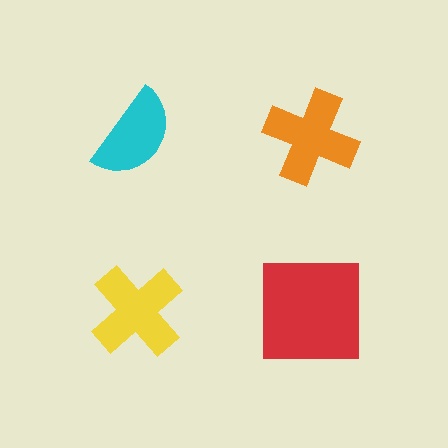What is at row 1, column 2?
An orange cross.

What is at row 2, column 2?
A red square.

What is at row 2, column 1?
A yellow cross.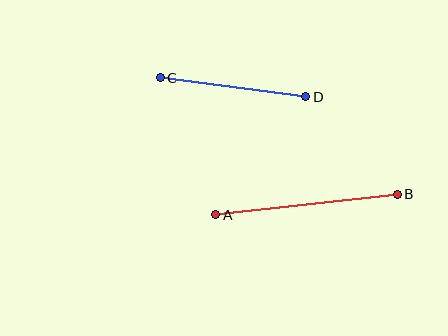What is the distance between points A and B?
The distance is approximately 183 pixels.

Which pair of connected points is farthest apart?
Points A and B are farthest apart.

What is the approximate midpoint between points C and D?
The midpoint is at approximately (233, 87) pixels.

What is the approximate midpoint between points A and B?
The midpoint is at approximately (306, 204) pixels.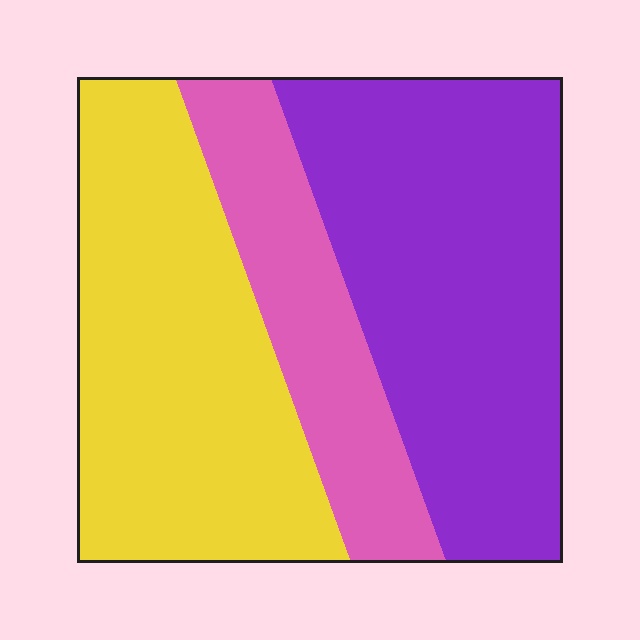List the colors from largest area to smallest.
From largest to smallest: purple, yellow, pink.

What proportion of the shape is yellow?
Yellow covers about 40% of the shape.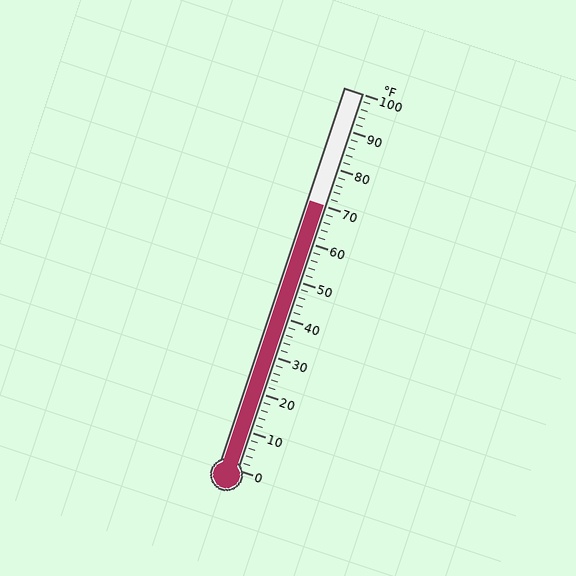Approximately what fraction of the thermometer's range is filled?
The thermometer is filled to approximately 70% of its range.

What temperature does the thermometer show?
The thermometer shows approximately 70°F.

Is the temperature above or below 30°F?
The temperature is above 30°F.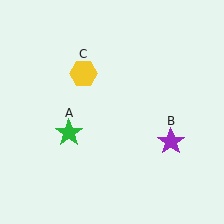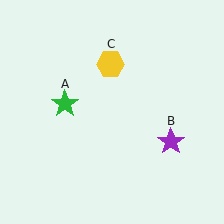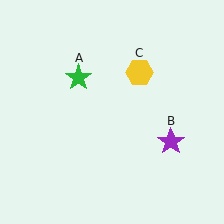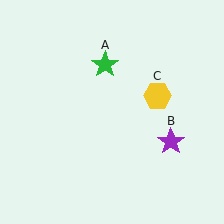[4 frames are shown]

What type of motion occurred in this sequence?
The green star (object A), yellow hexagon (object C) rotated clockwise around the center of the scene.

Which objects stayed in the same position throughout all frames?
Purple star (object B) remained stationary.